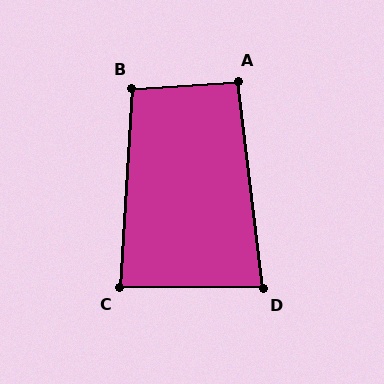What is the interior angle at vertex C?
Approximately 87 degrees (approximately right).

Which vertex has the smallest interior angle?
D, at approximately 83 degrees.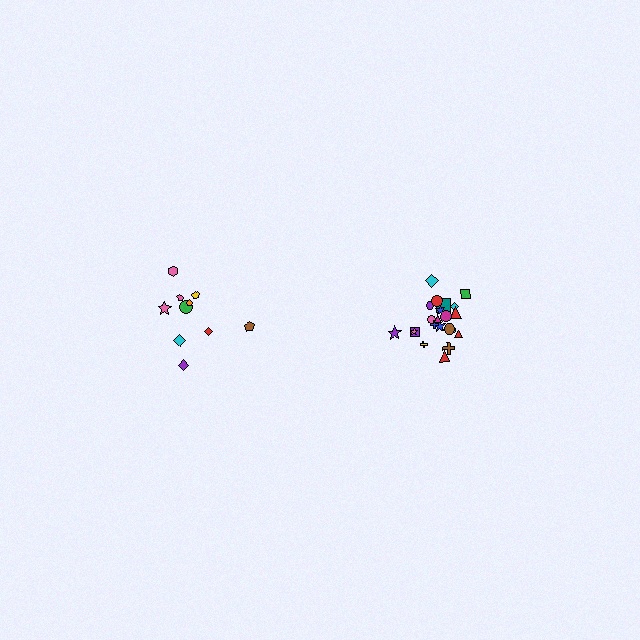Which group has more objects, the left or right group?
The right group.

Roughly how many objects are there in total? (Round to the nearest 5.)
Roughly 30 objects in total.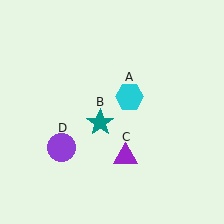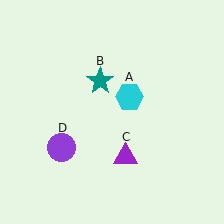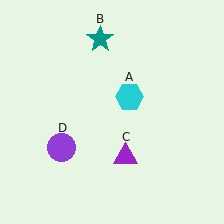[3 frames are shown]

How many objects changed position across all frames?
1 object changed position: teal star (object B).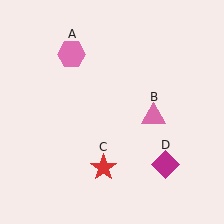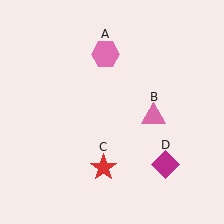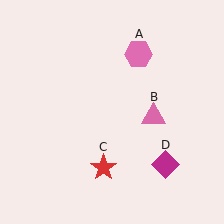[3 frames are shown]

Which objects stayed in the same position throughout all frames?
Pink triangle (object B) and red star (object C) and magenta diamond (object D) remained stationary.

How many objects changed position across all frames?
1 object changed position: pink hexagon (object A).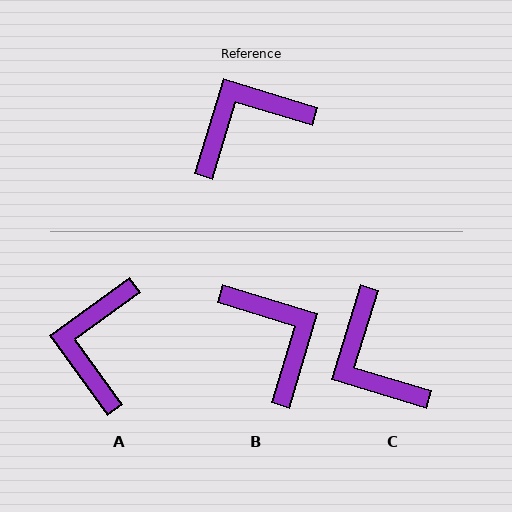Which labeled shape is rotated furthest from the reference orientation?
C, about 90 degrees away.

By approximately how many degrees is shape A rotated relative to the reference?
Approximately 53 degrees counter-clockwise.